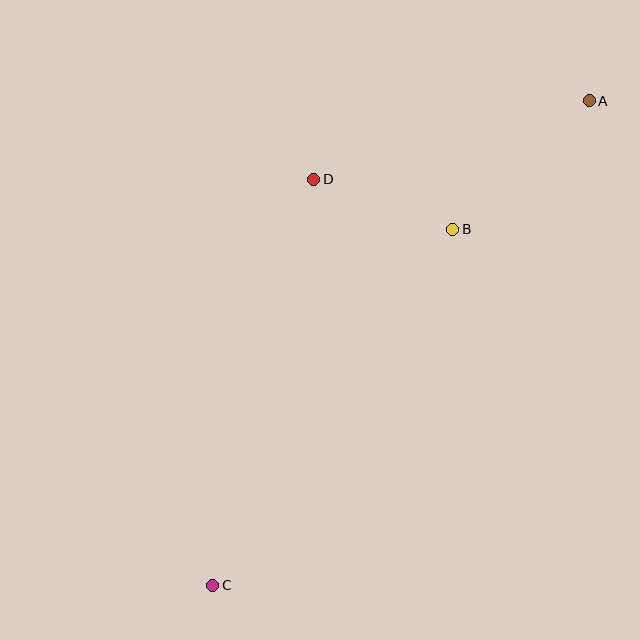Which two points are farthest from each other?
Points A and C are farthest from each other.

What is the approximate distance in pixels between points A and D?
The distance between A and D is approximately 286 pixels.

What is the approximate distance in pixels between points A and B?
The distance between A and B is approximately 187 pixels.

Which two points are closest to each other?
Points B and D are closest to each other.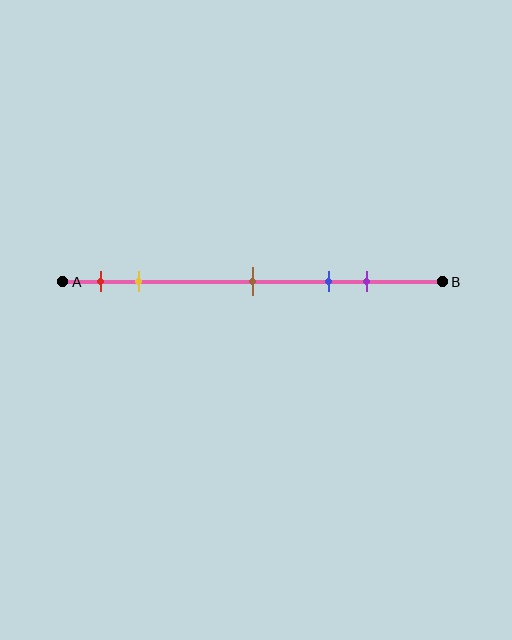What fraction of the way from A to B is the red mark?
The red mark is approximately 10% (0.1) of the way from A to B.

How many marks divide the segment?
There are 5 marks dividing the segment.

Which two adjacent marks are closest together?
The red and yellow marks are the closest adjacent pair.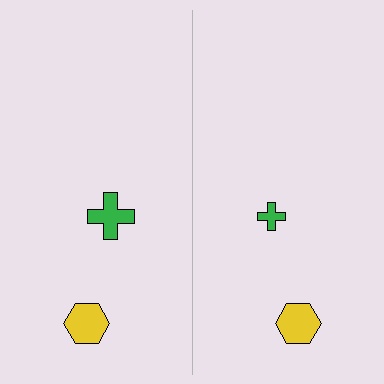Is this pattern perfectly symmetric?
No, the pattern is not perfectly symmetric. The green cross on the right side has a different size than its mirror counterpart.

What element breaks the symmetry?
The green cross on the right side has a different size than its mirror counterpart.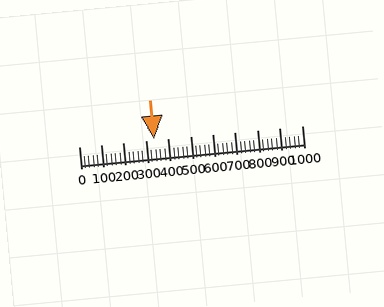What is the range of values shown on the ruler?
The ruler shows values from 0 to 1000.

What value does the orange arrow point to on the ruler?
The orange arrow points to approximately 335.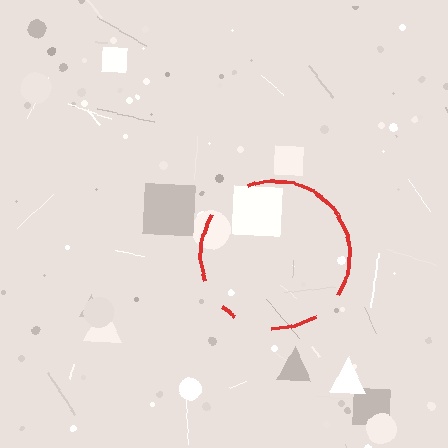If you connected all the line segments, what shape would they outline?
They would outline a circle.